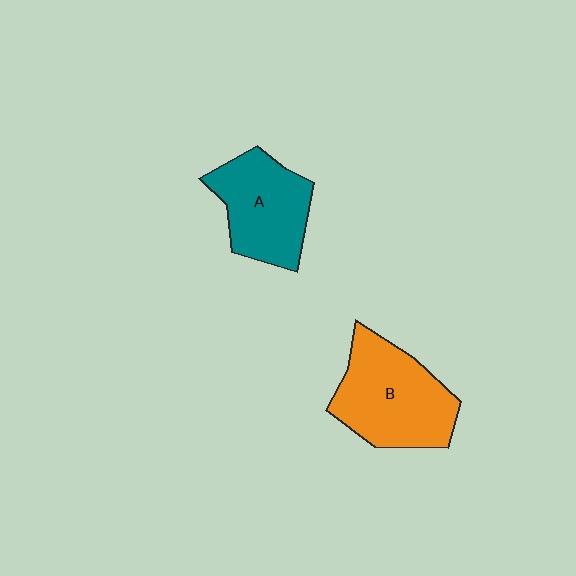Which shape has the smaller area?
Shape A (teal).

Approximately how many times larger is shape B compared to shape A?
Approximately 1.2 times.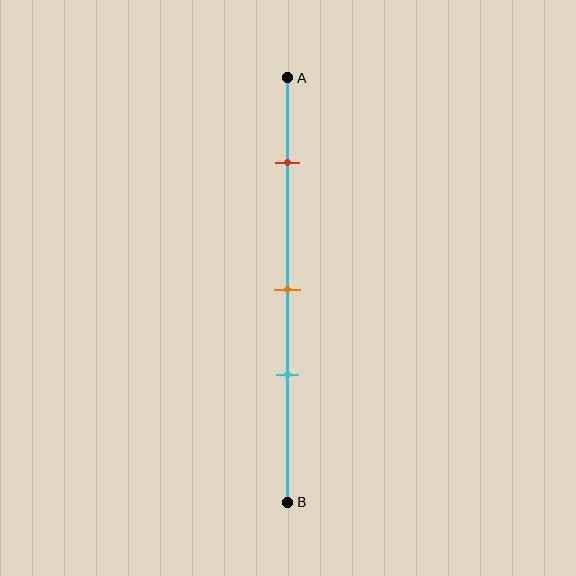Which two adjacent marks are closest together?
The orange and cyan marks are the closest adjacent pair.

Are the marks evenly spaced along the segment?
No, the marks are not evenly spaced.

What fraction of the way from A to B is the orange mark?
The orange mark is approximately 50% (0.5) of the way from A to B.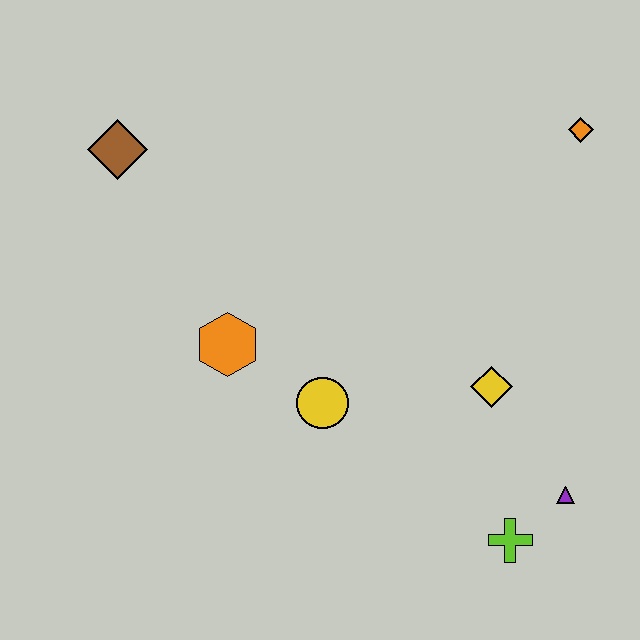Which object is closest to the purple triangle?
The lime cross is closest to the purple triangle.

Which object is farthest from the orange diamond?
The brown diamond is farthest from the orange diamond.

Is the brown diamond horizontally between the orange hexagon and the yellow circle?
No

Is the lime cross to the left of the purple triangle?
Yes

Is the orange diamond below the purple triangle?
No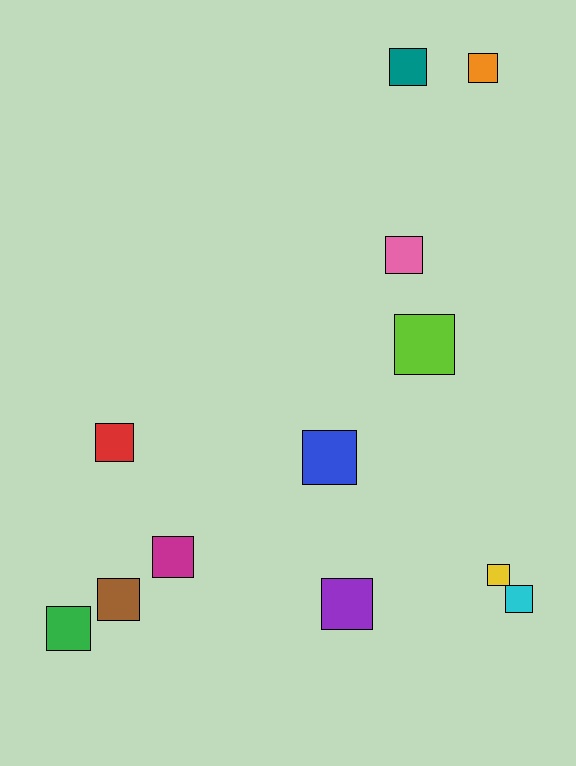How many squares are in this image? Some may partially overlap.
There are 12 squares.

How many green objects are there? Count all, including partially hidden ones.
There is 1 green object.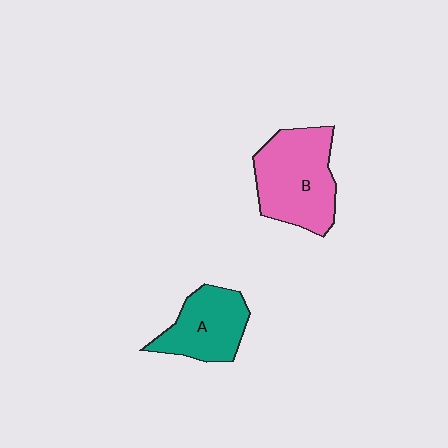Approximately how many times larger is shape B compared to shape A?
Approximately 1.4 times.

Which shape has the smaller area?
Shape A (teal).